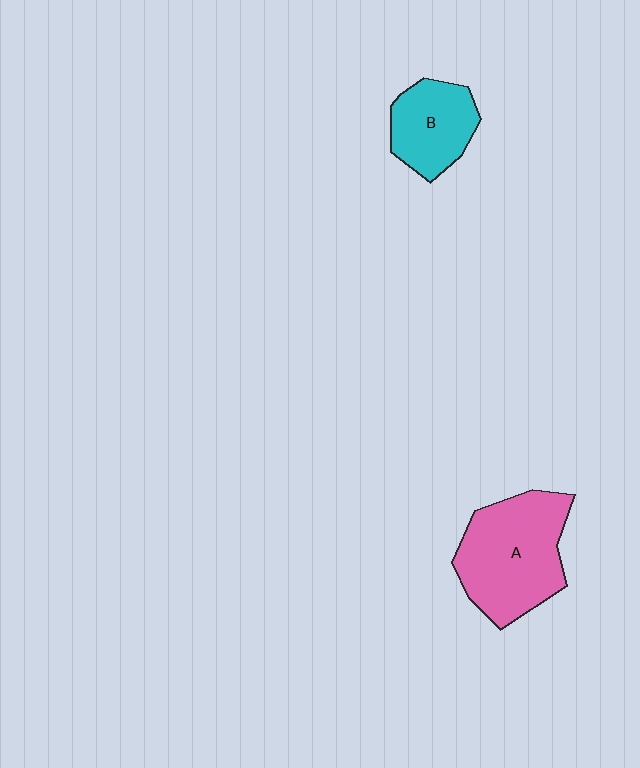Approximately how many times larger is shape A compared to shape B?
Approximately 1.7 times.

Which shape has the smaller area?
Shape B (cyan).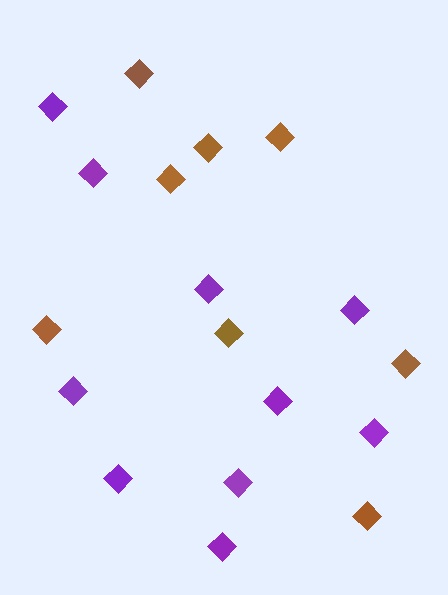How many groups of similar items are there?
There are 2 groups: one group of purple diamonds (10) and one group of brown diamonds (8).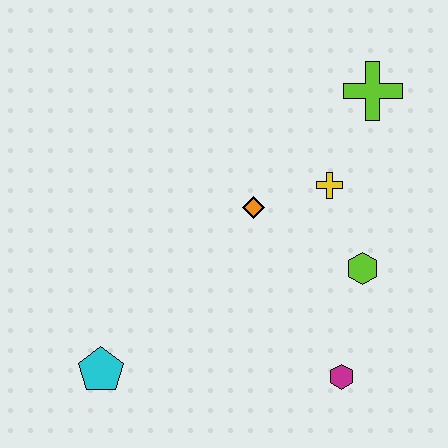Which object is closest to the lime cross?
The yellow cross is closest to the lime cross.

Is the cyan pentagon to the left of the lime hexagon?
Yes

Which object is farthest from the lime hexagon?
The cyan pentagon is farthest from the lime hexagon.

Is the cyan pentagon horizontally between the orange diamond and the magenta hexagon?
No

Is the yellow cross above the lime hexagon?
Yes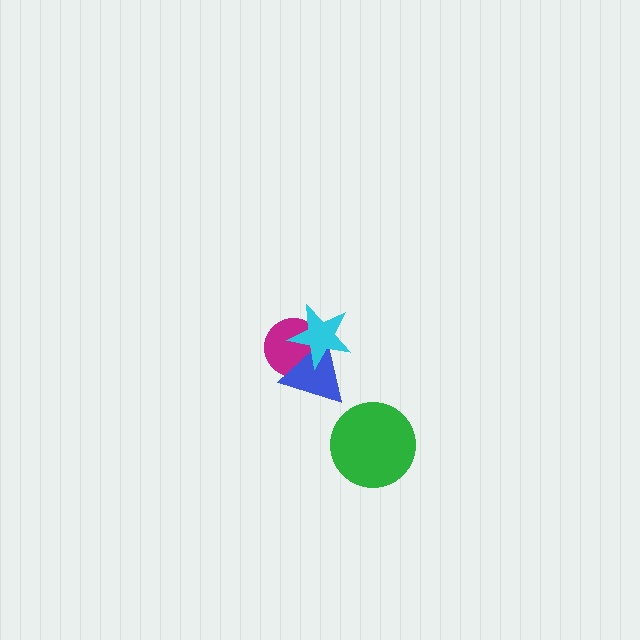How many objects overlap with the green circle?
0 objects overlap with the green circle.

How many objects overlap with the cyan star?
2 objects overlap with the cyan star.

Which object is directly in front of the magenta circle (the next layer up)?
The blue triangle is directly in front of the magenta circle.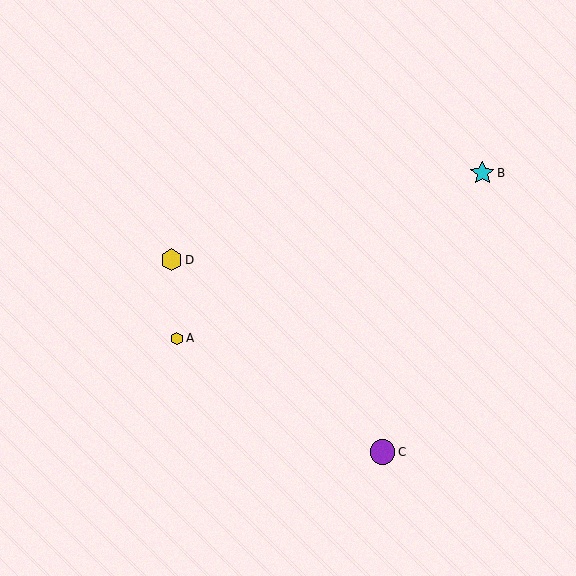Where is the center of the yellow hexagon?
The center of the yellow hexagon is at (177, 338).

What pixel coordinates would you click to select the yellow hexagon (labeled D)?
Click at (172, 260) to select the yellow hexagon D.